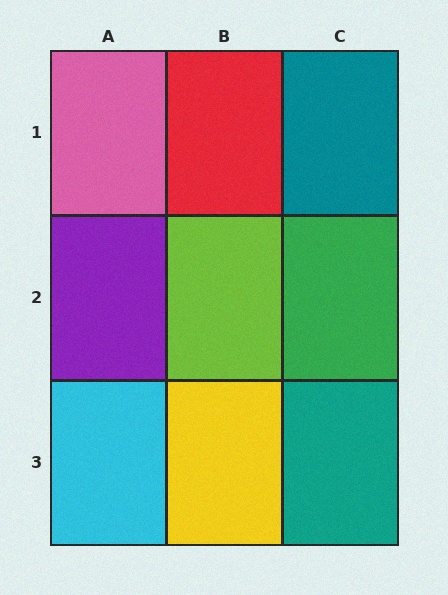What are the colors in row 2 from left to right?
Purple, lime, green.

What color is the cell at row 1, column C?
Teal.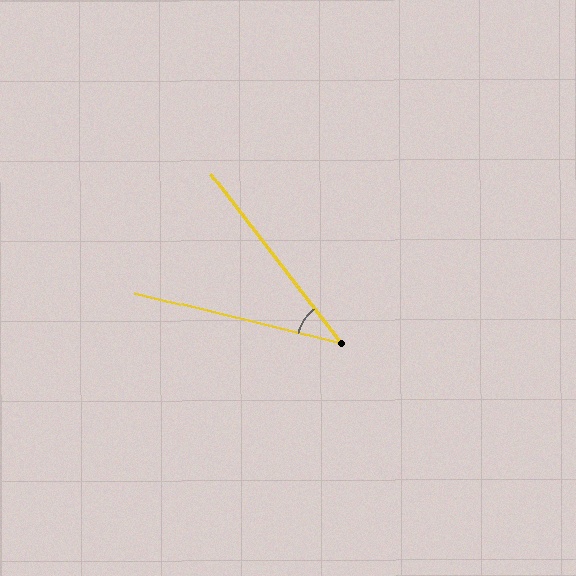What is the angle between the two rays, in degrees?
Approximately 39 degrees.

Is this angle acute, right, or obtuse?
It is acute.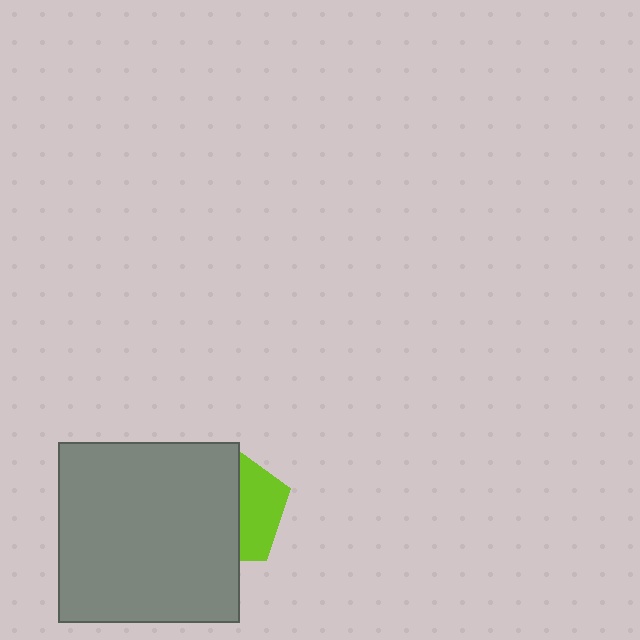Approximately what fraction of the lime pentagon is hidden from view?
Roughly 62% of the lime pentagon is hidden behind the gray square.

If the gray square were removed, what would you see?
You would see the complete lime pentagon.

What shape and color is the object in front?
The object in front is a gray square.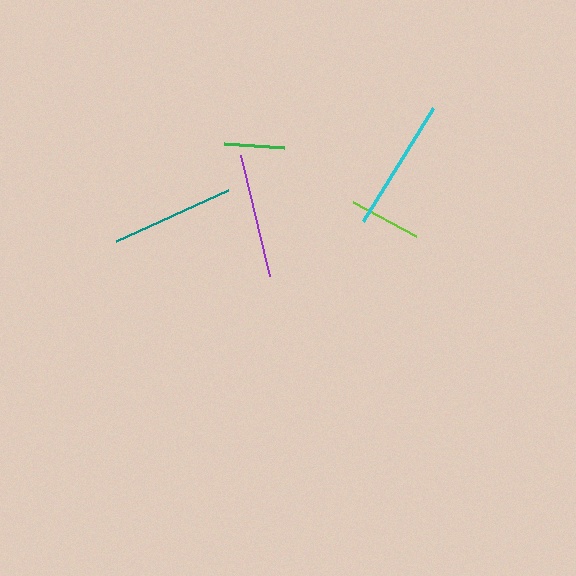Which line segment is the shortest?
The green line is the shortest at approximately 61 pixels.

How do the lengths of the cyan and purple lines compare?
The cyan and purple lines are approximately the same length.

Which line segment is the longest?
The cyan line is the longest at approximately 133 pixels.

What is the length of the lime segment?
The lime segment is approximately 72 pixels long.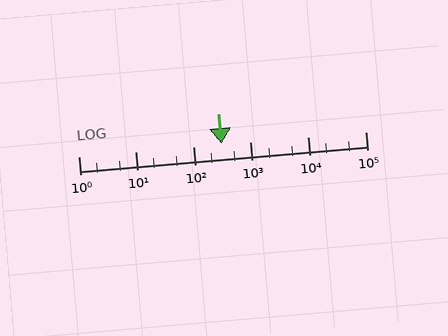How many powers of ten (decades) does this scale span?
The scale spans 5 decades, from 1 to 100000.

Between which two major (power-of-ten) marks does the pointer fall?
The pointer is between 100 and 1000.